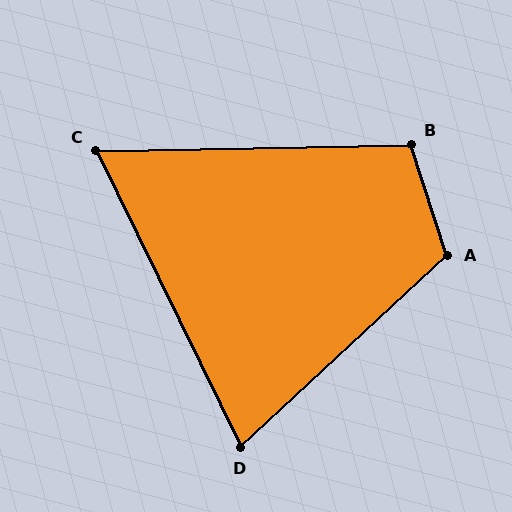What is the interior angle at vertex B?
Approximately 107 degrees (obtuse).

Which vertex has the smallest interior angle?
C, at approximately 65 degrees.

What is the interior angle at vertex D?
Approximately 73 degrees (acute).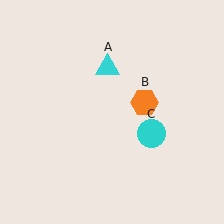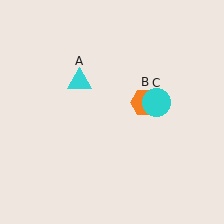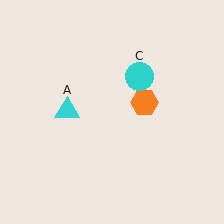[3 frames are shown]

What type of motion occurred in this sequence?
The cyan triangle (object A), cyan circle (object C) rotated counterclockwise around the center of the scene.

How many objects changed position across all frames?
2 objects changed position: cyan triangle (object A), cyan circle (object C).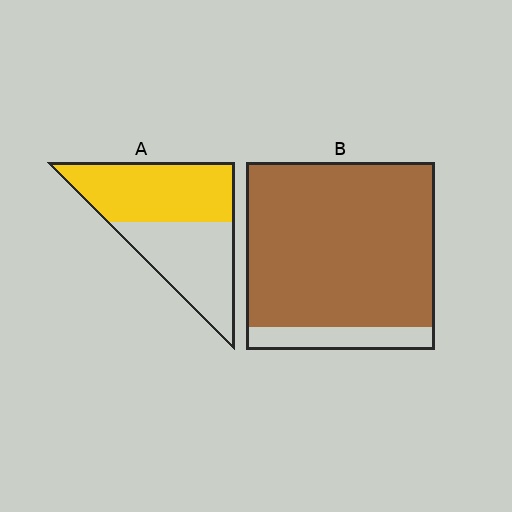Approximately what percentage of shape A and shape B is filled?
A is approximately 55% and B is approximately 90%.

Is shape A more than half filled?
Roughly half.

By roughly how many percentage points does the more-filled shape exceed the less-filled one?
By roughly 35 percentage points (B over A).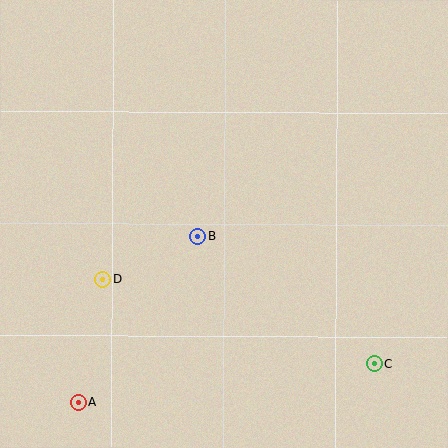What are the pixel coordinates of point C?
Point C is at (374, 364).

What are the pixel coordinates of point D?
Point D is at (103, 280).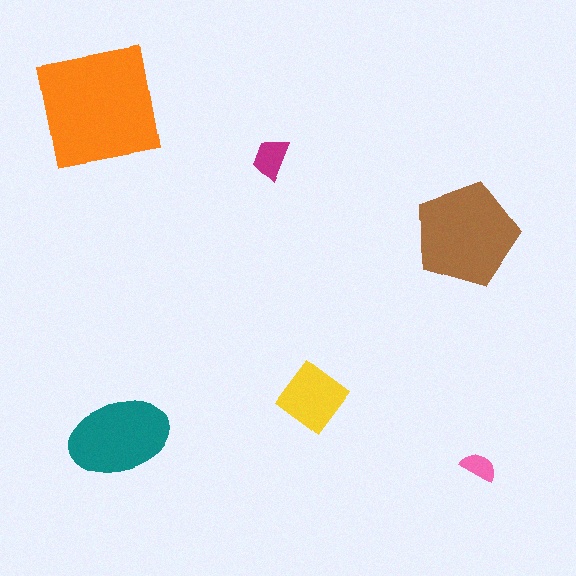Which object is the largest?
The orange square.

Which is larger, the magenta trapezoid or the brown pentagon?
The brown pentagon.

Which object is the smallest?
The pink semicircle.